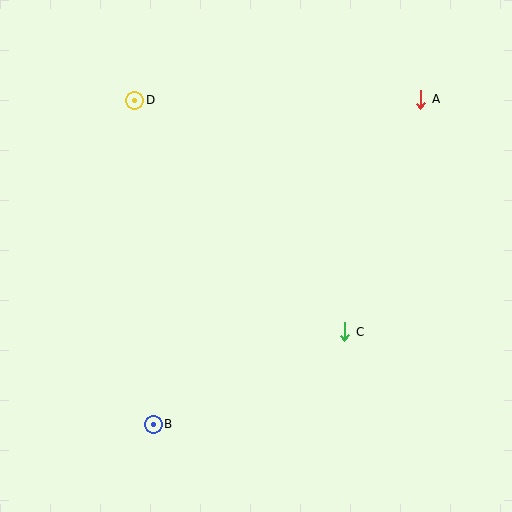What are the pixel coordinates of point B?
Point B is at (153, 424).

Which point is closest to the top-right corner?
Point A is closest to the top-right corner.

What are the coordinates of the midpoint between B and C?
The midpoint between B and C is at (249, 378).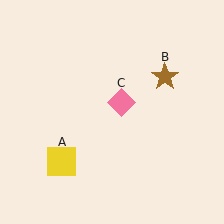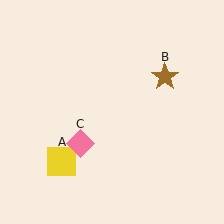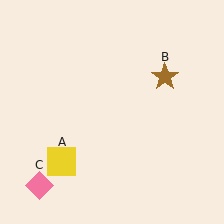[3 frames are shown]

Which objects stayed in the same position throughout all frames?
Yellow square (object A) and brown star (object B) remained stationary.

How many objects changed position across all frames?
1 object changed position: pink diamond (object C).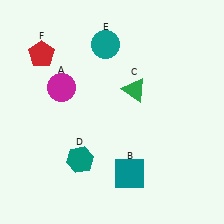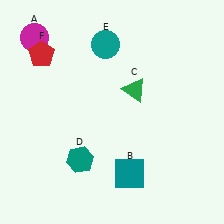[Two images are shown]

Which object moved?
The magenta circle (A) moved up.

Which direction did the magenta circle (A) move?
The magenta circle (A) moved up.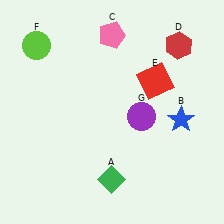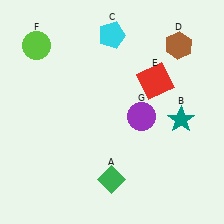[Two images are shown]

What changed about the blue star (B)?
In Image 1, B is blue. In Image 2, it changed to teal.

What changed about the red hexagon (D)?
In Image 1, D is red. In Image 2, it changed to brown.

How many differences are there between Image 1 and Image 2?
There are 3 differences between the two images.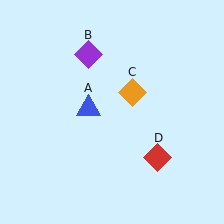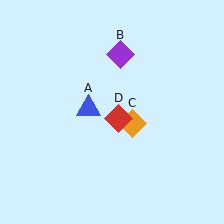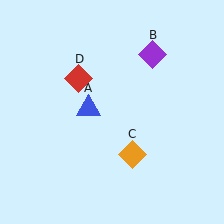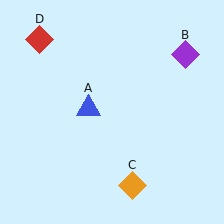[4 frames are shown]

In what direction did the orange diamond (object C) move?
The orange diamond (object C) moved down.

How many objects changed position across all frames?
3 objects changed position: purple diamond (object B), orange diamond (object C), red diamond (object D).